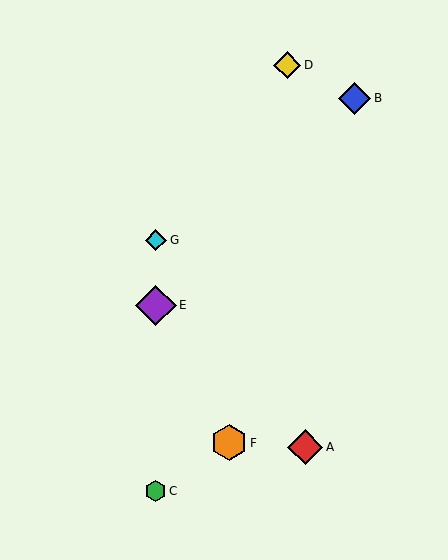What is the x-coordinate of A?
Object A is at x≈305.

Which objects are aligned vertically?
Objects C, E, G are aligned vertically.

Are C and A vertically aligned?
No, C is at x≈156 and A is at x≈305.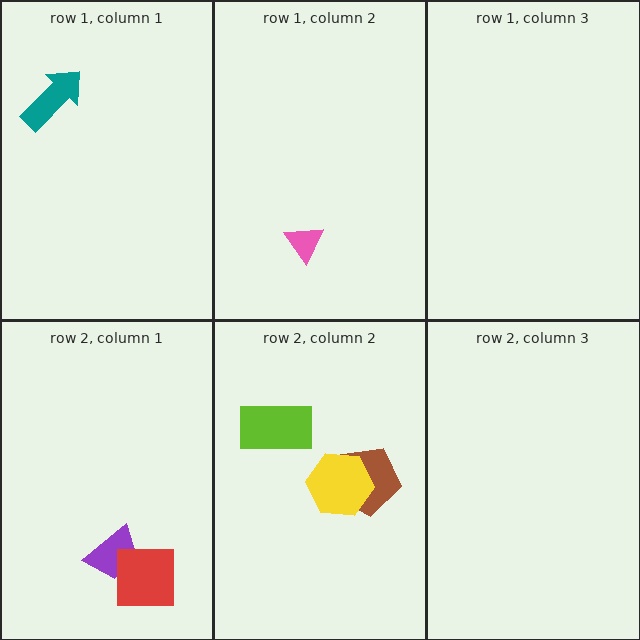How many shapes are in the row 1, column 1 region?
1.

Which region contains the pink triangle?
The row 1, column 2 region.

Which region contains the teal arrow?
The row 1, column 1 region.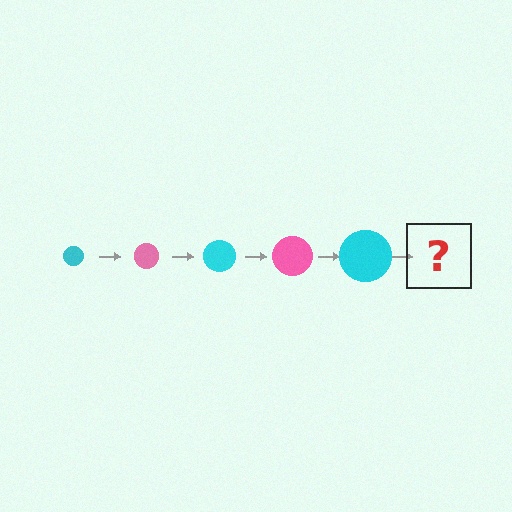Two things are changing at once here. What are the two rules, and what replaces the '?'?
The two rules are that the circle grows larger each step and the color cycles through cyan and pink. The '?' should be a pink circle, larger than the previous one.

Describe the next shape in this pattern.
It should be a pink circle, larger than the previous one.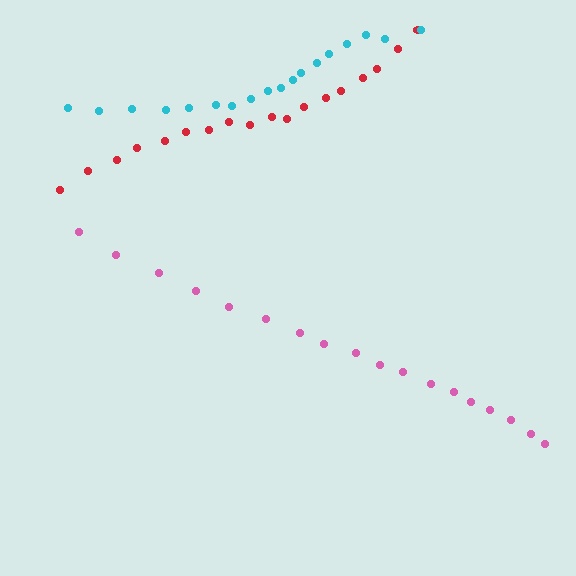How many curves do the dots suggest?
There are 3 distinct paths.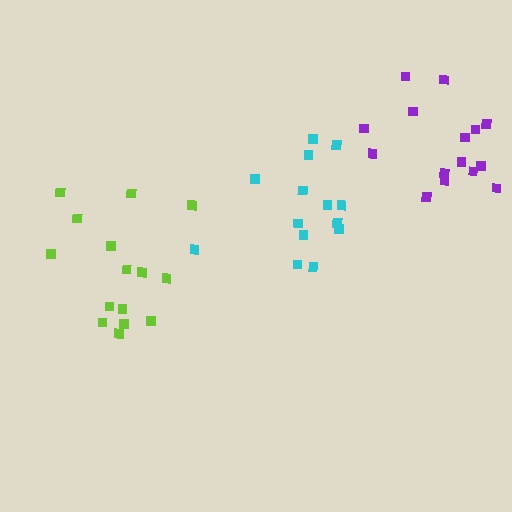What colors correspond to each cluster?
The clusters are colored: cyan, lime, purple.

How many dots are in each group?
Group 1: 14 dots, Group 2: 15 dots, Group 3: 15 dots (44 total).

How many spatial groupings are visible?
There are 3 spatial groupings.